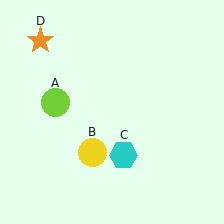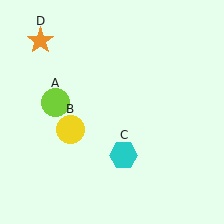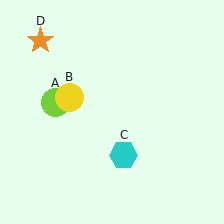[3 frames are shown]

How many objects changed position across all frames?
1 object changed position: yellow circle (object B).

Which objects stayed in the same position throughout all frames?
Lime circle (object A) and cyan hexagon (object C) and orange star (object D) remained stationary.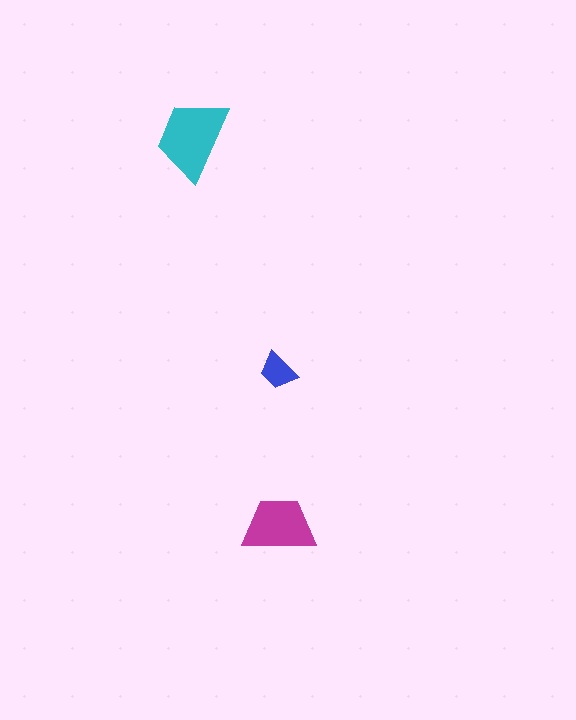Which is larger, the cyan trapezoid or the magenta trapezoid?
The cyan one.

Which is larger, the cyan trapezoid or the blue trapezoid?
The cyan one.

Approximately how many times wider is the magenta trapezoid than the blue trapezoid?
About 2 times wider.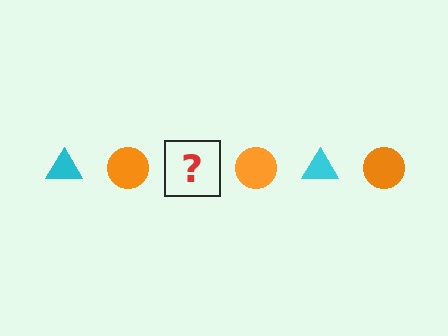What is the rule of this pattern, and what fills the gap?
The rule is that the pattern alternates between cyan triangle and orange circle. The gap should be filled with a cyan triangle.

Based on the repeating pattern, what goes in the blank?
The blank should be a cyan triangle.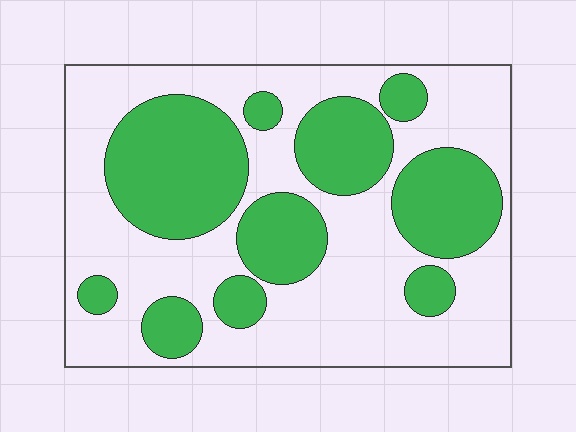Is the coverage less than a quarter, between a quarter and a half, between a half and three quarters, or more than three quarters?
Between a quarter and a half.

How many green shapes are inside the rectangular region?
10.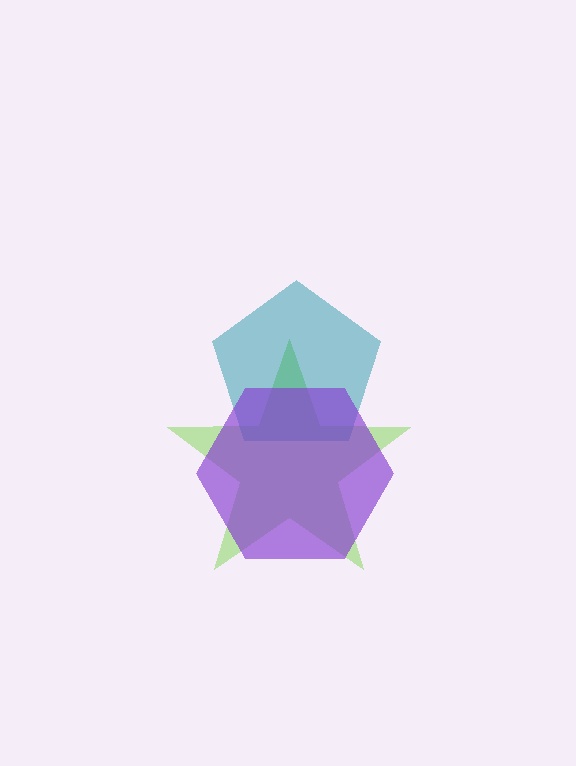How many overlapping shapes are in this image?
There are 3 overlapping shapes in the image.